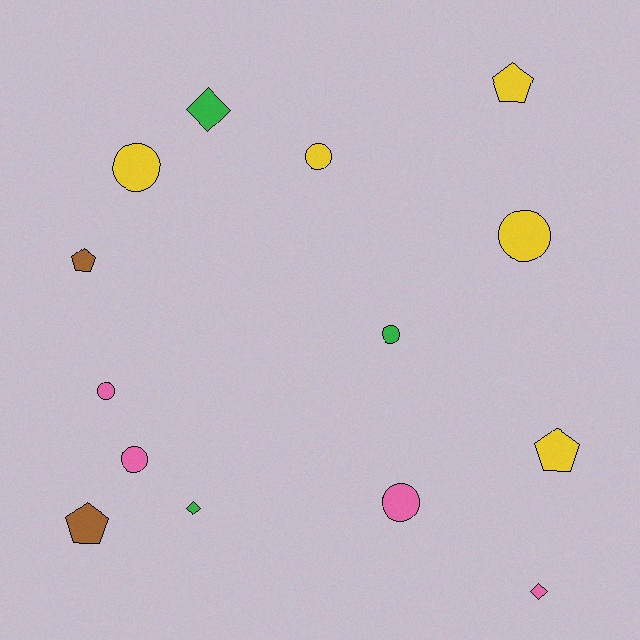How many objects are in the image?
There are 14 objects.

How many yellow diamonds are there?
There are no yellow diamonds.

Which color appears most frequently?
Yellow, with 5 objects.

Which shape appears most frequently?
Circle, with 7 objects.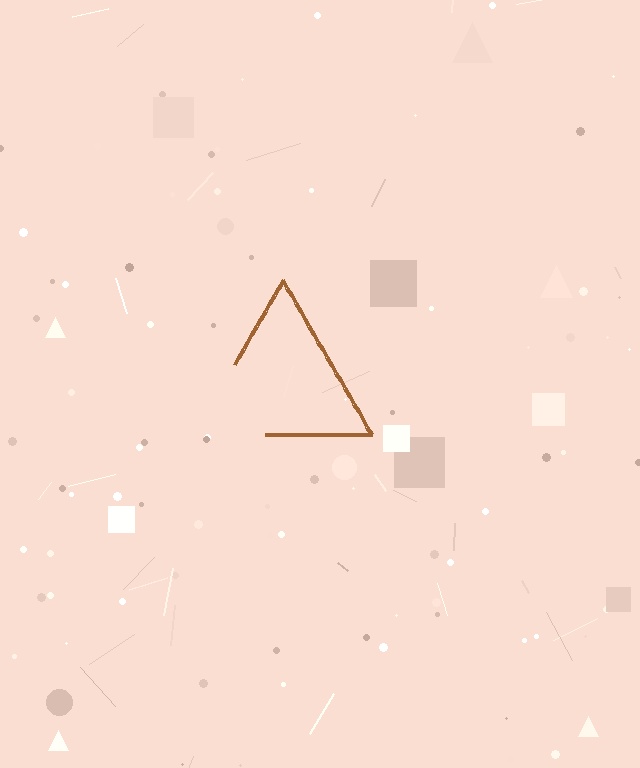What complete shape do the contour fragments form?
The contour fragments form a triangle.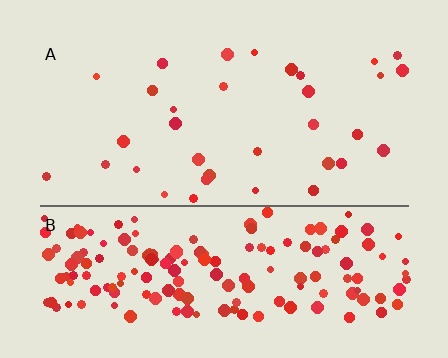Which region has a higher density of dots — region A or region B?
B (the bottom).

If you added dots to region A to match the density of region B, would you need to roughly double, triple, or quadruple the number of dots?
Approximately quadruple.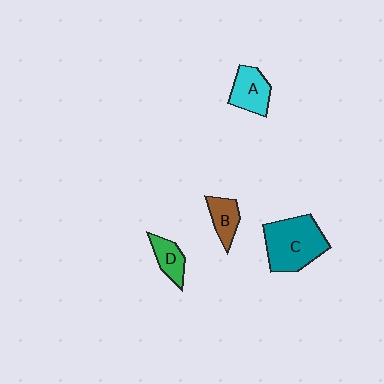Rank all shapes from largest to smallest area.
From largest to smallest: C (teal), A (cyan), B (brown), D (green).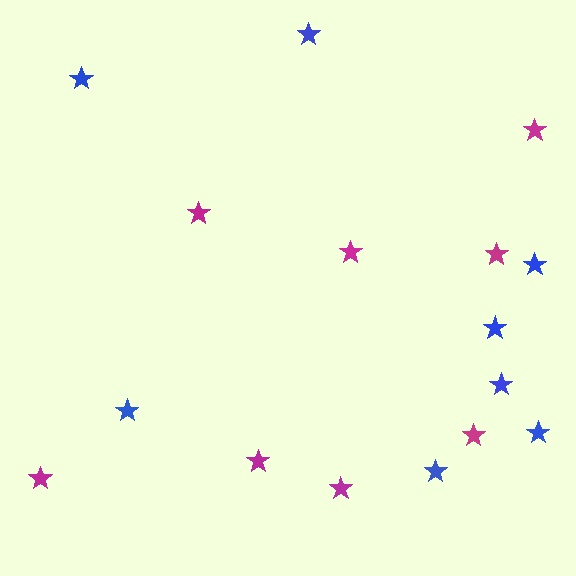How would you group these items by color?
There are 2 groups: one group of magenta stars (8) and one group of blue stars (8).